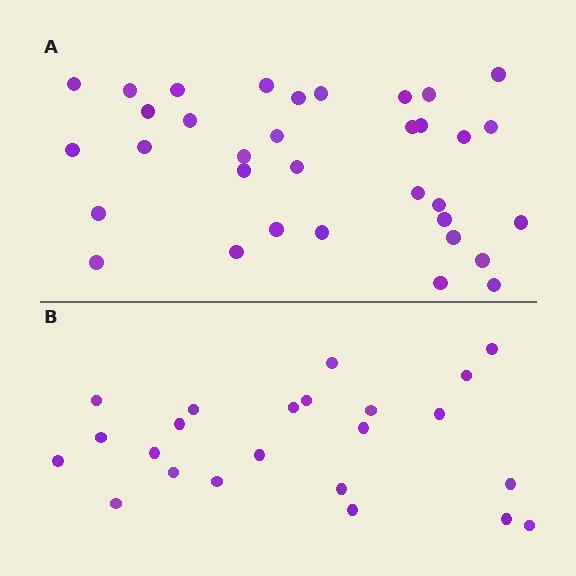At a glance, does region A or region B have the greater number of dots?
Region A (the top region) has more dots.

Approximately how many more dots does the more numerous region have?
Region A has roughly 12 or so more dots than region B.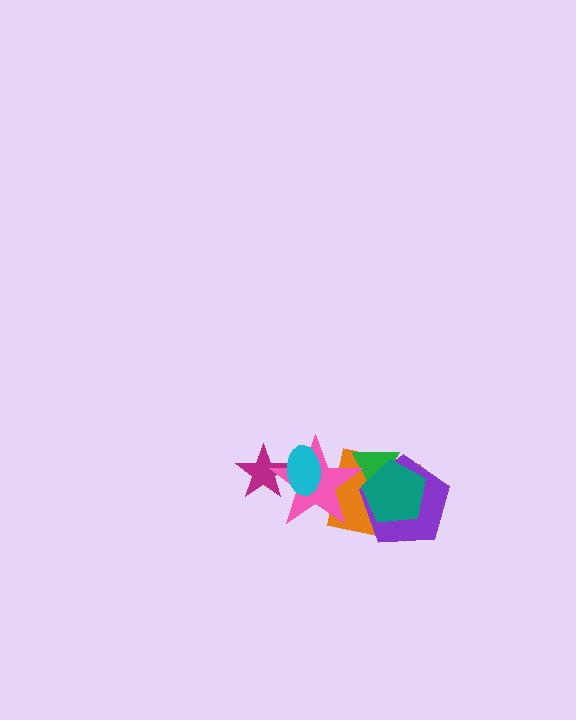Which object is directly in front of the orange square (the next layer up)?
The green triangle is directly in front of the orange square.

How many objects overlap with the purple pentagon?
3 objects overlap with the purple pentagon.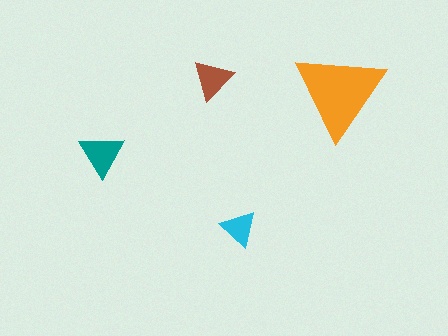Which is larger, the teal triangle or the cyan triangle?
The teal one.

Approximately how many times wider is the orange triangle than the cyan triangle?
About 2.5 times wider.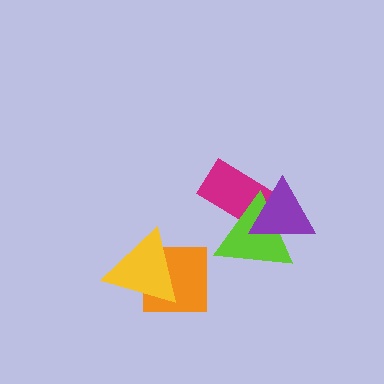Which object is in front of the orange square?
The yellow triangle is in front of the orange square.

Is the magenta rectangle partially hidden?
Yes, it is partially covered by another shape.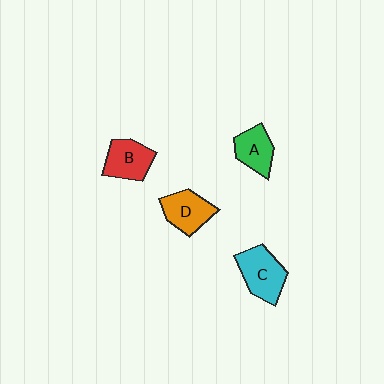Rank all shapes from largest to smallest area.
From largest to smallest: C (cyan), D (orange), B (red), A (green).